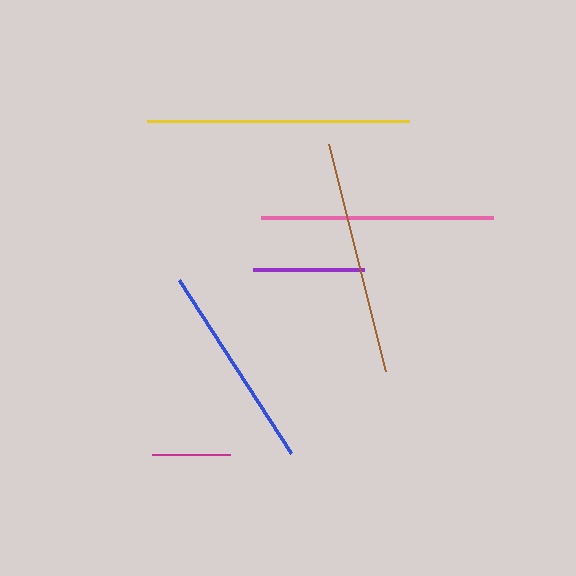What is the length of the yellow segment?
The yellow segment is approximately 262 pixels long.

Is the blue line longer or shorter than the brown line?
The brown line is longer than the blue line.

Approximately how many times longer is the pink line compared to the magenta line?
The pink line is approximately 3.0 times the length of the magenta line.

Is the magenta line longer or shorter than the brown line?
The brown line is longer than the magenta line.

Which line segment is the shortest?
The magenta line is the shortest at approximately 78 pixels.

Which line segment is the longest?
The yellow line is the longest at approximately 262 pixels.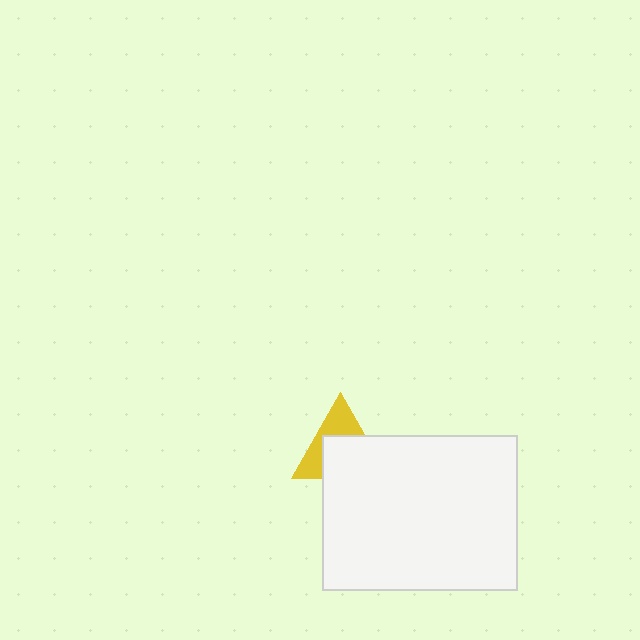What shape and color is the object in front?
The object in front is a white rectangle.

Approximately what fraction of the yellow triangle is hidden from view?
Roughly 57% of the yellow triangle is hidden behind the white rectangle.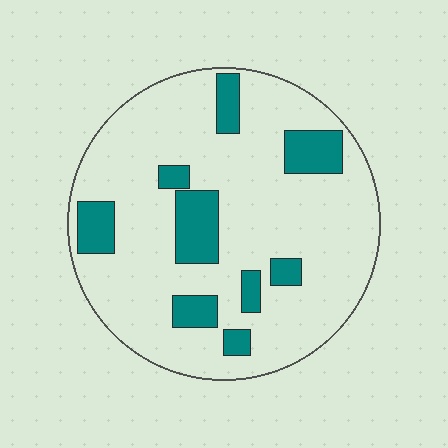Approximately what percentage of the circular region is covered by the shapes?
Approximately 20%.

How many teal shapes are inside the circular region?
9.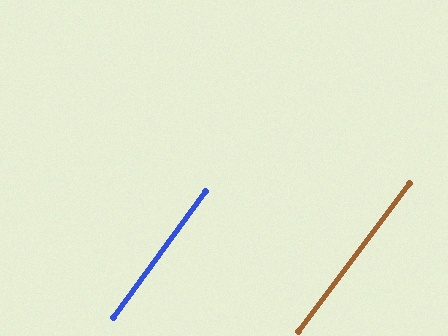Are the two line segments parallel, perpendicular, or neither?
Parallel — their directions differ by only 0.7°.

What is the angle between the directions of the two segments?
Approximately 1 degree.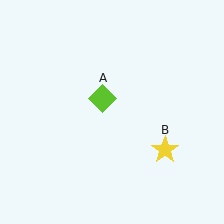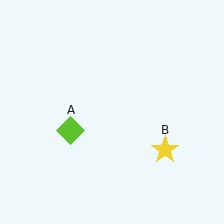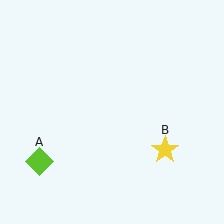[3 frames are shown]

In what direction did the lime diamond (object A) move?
The lime diamond (object A) moved down and to the left.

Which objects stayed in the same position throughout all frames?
Yellow star (object B) remained stationary.